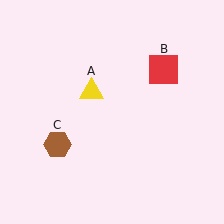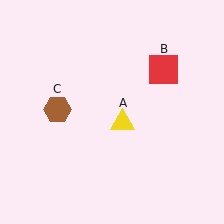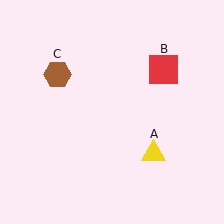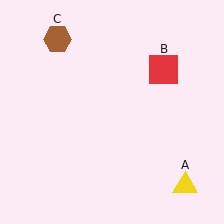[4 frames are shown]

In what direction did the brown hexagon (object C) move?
The brown hexagon (object C) moved up.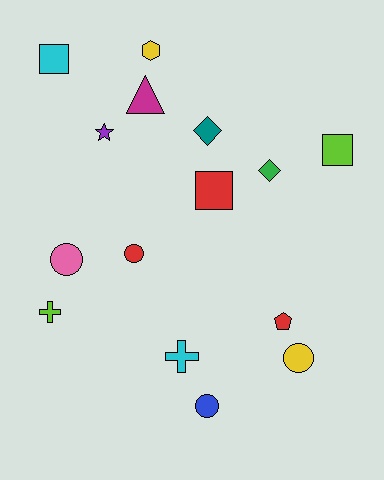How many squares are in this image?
There are 3 squares.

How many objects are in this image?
There are 15 objects.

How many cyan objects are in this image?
There are 2 cyan objects.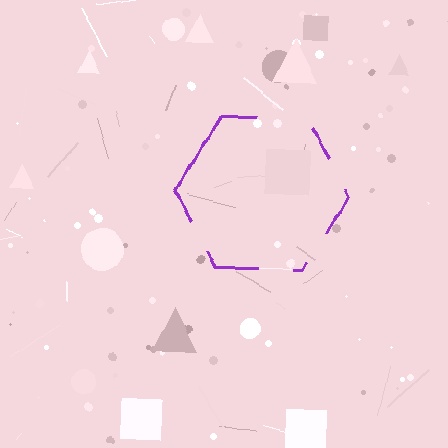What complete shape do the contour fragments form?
The contour fragments form a hexagon.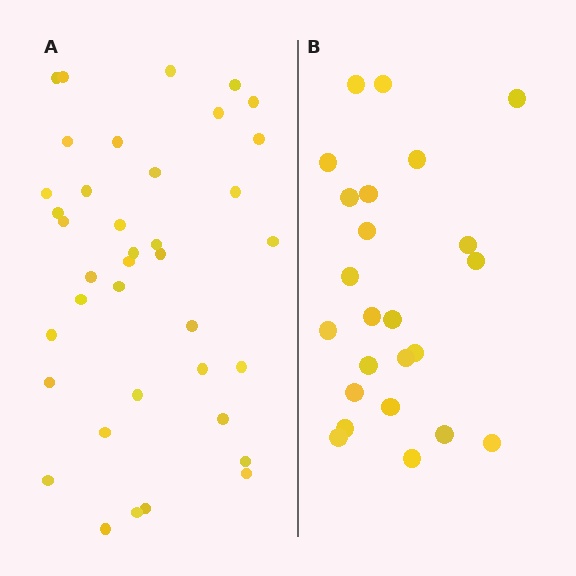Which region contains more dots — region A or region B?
Region A (the left region) has more dots.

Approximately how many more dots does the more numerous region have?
Region A has approximately 15 more dots than region B.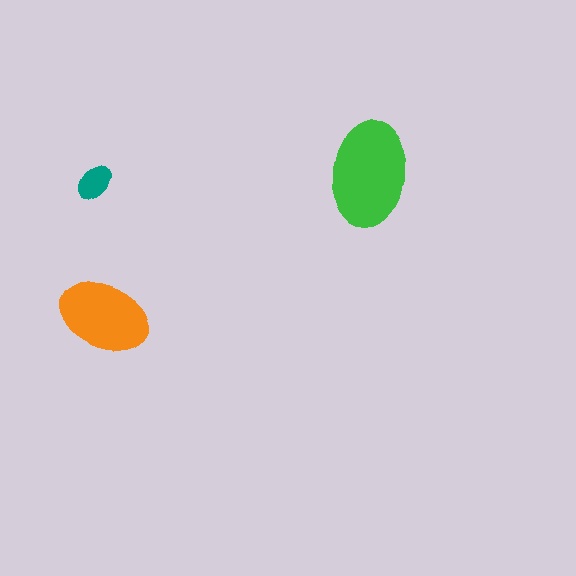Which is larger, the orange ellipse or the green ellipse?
The green one.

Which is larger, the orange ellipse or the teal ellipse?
The orange one.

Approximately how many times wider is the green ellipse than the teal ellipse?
About 3 times wider.